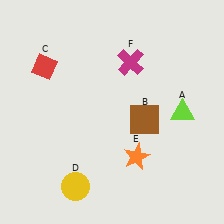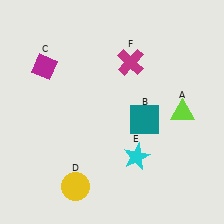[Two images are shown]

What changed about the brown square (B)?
In Image 1, B is brown. In Image 2, it changed to teal.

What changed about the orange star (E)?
In Image 1, E is orange. In Image 2, it changed to cyan.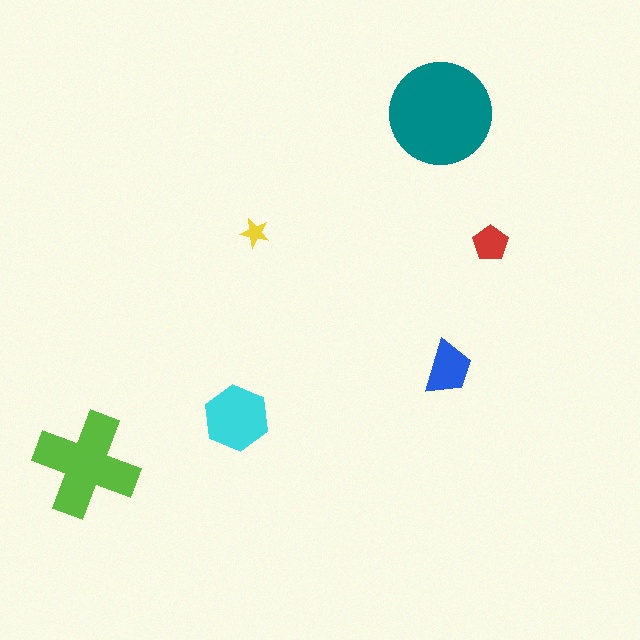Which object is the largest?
The teal circle.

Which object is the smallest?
The yellow star.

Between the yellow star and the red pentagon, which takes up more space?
The red pentagon.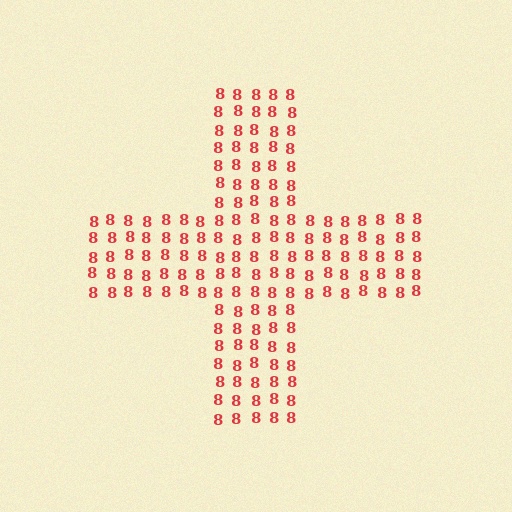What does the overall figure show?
The overall figure shows a cross.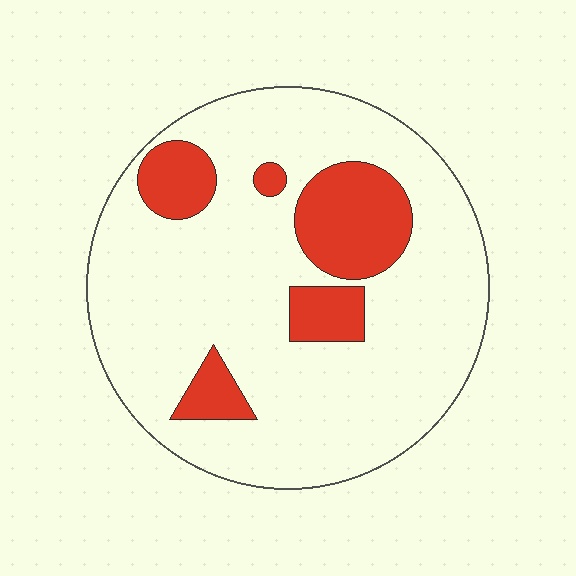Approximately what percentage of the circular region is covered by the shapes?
Approximately 20%.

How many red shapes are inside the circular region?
5.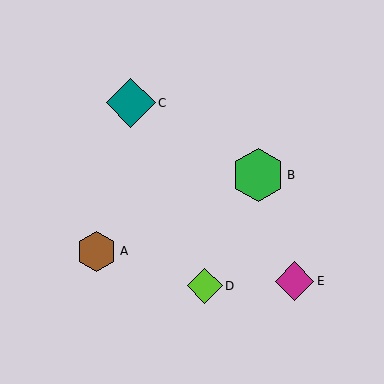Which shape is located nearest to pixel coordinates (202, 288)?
The lime diamond (labeled D) at (205, 286) is nearest to that location.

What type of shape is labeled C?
Shape C is a teal diamond.